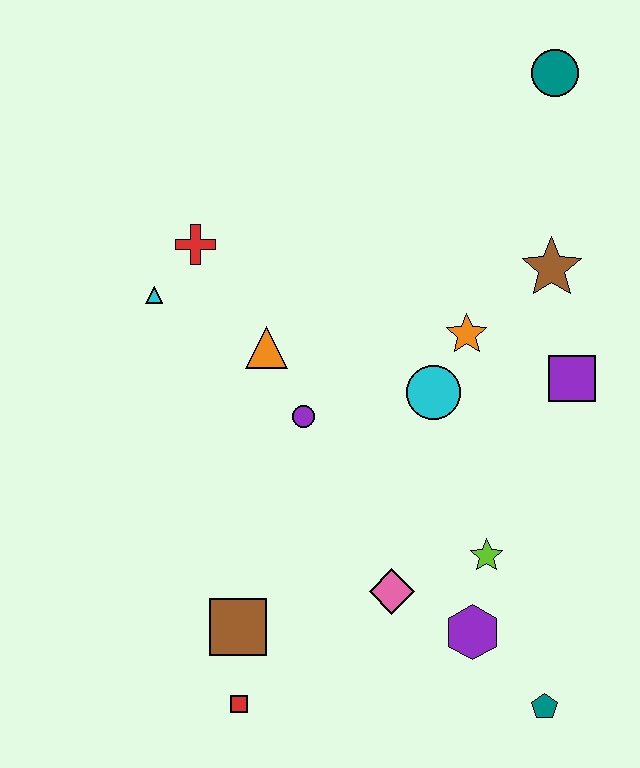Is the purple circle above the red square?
Yes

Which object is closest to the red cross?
The cyan triangle is closest to the red cross.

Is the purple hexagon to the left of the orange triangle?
No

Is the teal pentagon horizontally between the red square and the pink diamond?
No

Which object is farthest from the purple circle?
The teal circle is farthest from the purple circle.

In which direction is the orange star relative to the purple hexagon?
The orange star is above the purple hexagon.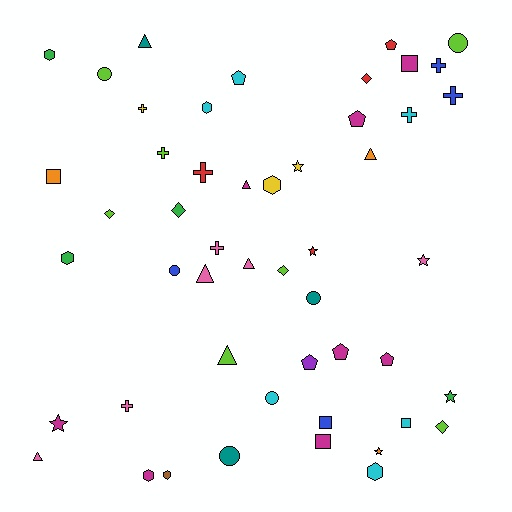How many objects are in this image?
There are 50 objects.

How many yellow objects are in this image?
There are 3 yellow objects.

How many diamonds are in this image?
There are 5 diamonds.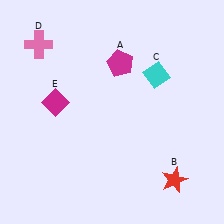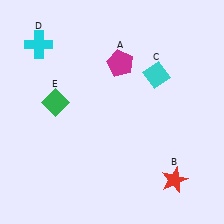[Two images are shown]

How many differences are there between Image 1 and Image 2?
There are 2 differences between the two images.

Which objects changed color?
D changed from pink to cyan. E changed from magenta to green.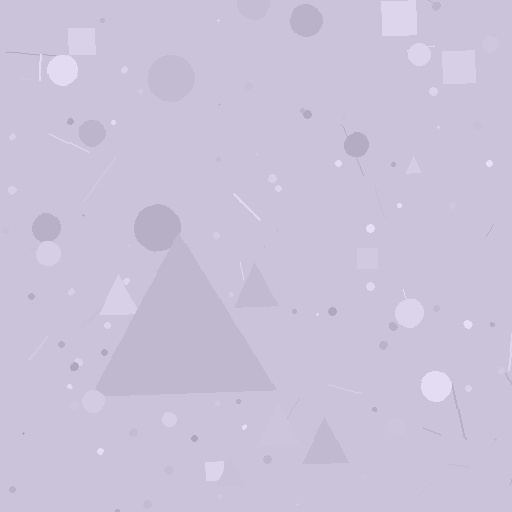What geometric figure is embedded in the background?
A triangle is embedded in the background.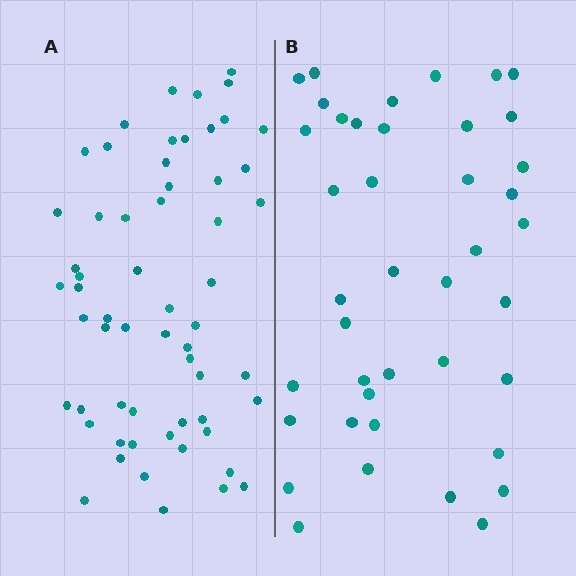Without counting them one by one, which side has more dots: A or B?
Region A (the left region) has more dots.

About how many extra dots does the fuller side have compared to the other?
Region A has approximately 20 more dots than region B.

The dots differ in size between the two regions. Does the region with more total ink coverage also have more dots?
No. Region B has more total ink coverage because its dots are larger, but region A actually contains more individual dots. Total area can be misleading — the number of items is what matters here.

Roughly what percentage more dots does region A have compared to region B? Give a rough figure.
About 45% more.